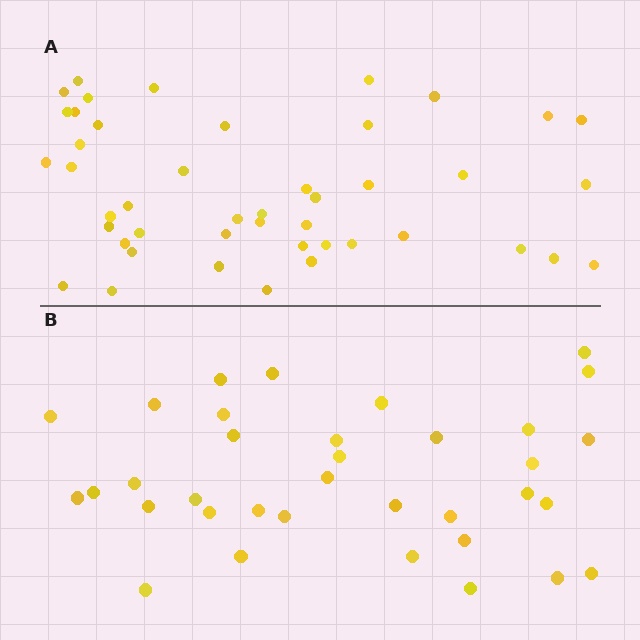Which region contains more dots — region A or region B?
Region A (the top region) has more dots.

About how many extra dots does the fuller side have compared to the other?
Region A has roughly 10 or so more dots than region B.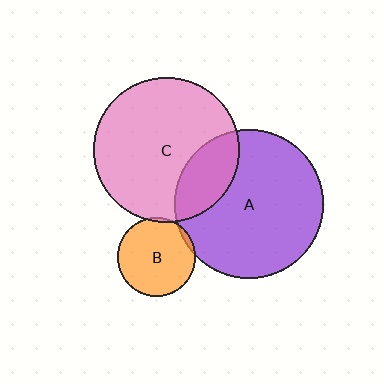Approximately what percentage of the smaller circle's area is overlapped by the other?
Approximately 20%.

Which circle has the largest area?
Circle A (purple).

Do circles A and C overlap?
Yes.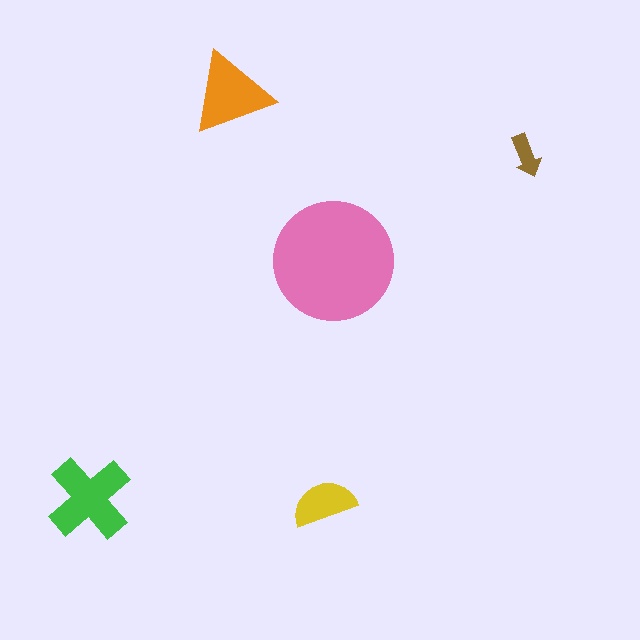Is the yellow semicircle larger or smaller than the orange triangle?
Smaller.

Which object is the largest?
The pink circle.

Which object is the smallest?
The brown arrow.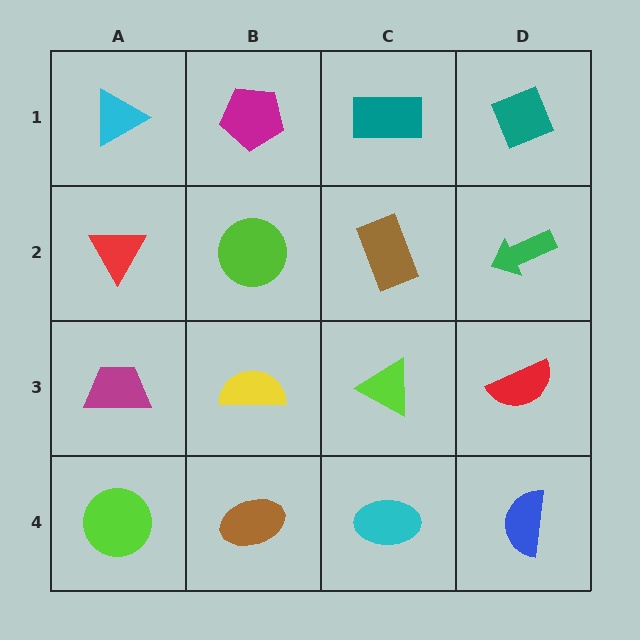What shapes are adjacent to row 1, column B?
A lime circle (row 2, column B), a cyan triangle (row 1, column A), a teal rectangle (row 1, column C).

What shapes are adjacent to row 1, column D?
A green arrow (row 2, column D), a teal rectangle (row 1, column C).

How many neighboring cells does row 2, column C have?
4.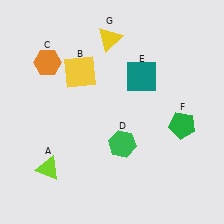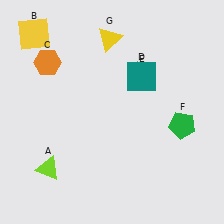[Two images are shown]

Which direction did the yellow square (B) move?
The yellow square (B) moved left.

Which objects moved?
The objects that moved are: the yellow square (B), the green hexagon (D).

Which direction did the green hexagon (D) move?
The green hexagon (D) moved up.